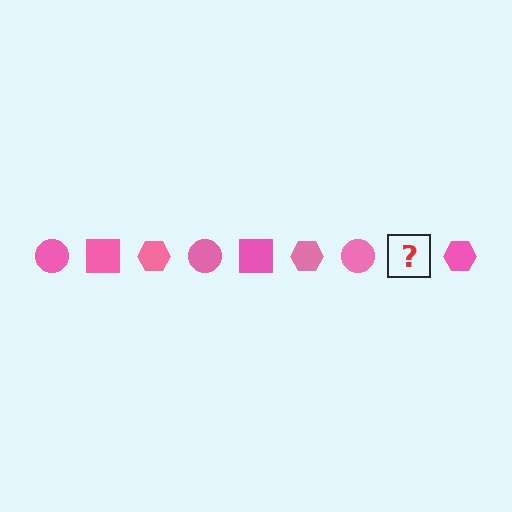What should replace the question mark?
The question mark should be replaced with a pink square.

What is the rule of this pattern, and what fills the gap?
The rule is that the pattern cycles through circle, square, hexagon shapes in pink. The gap should be filled with a pink square.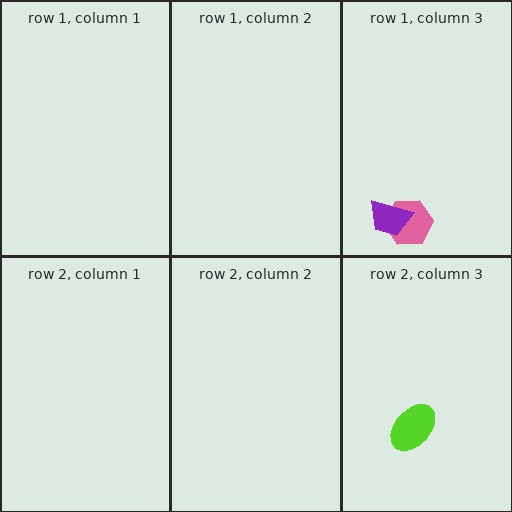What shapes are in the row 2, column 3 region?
The lime ellipse.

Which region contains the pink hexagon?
The row 1, column 3 region.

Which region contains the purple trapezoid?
The row 1, column 3 region.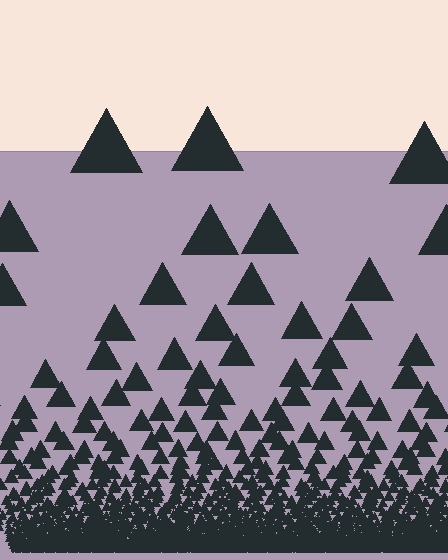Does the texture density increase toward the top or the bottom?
Density increases toward the bottom.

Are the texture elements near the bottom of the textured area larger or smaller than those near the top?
Smaller. The gradient is inverted — elements near the bottom are smaller and denser.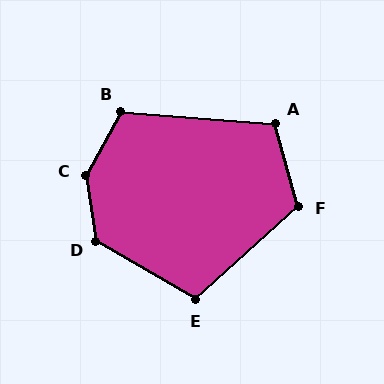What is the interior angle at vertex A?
Approximately 110 degrees (obtuse).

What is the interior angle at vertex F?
Approximately 116 degrees (obtuse).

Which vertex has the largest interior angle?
C, at approximately 142 degrees.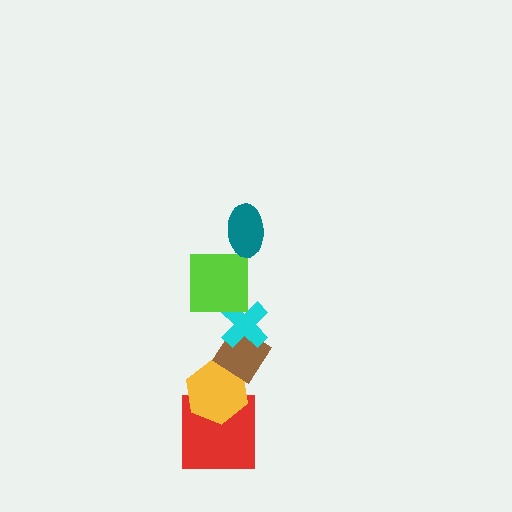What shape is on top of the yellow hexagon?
The brown diamond is on top of the yellow hexagon.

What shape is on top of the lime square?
The teal ellipse is on top of the lime square.